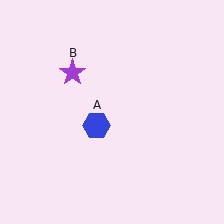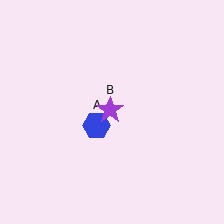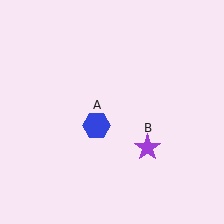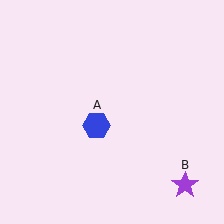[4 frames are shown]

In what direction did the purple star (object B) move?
The purple star (object B) moved down and to the right.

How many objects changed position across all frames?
1 object changed position: purple star (object B).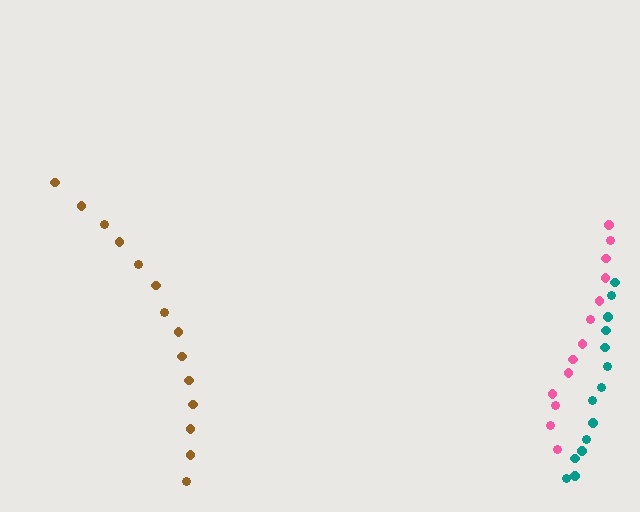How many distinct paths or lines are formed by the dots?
There are 3 distinct paths.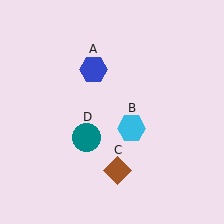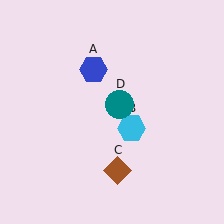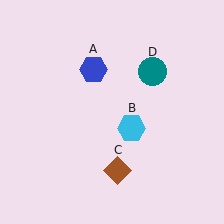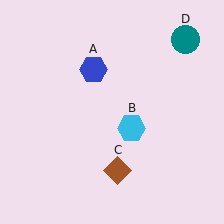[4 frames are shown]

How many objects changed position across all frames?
1 object changed position: teal circle (object D).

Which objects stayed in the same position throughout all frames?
Blue hexagon (object A) and cyan hexagon (object B) and brown diamond (object C) remained stationary.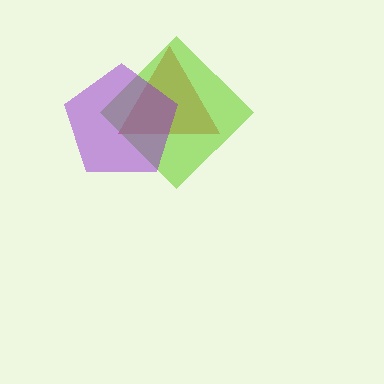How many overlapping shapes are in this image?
There are 3 overlapping shapes in the image.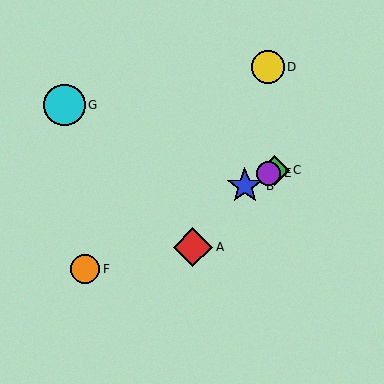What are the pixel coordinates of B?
Object B is at (245, 186).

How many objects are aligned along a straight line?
4 objects (B, C, E, F) are aligned along a straight line.